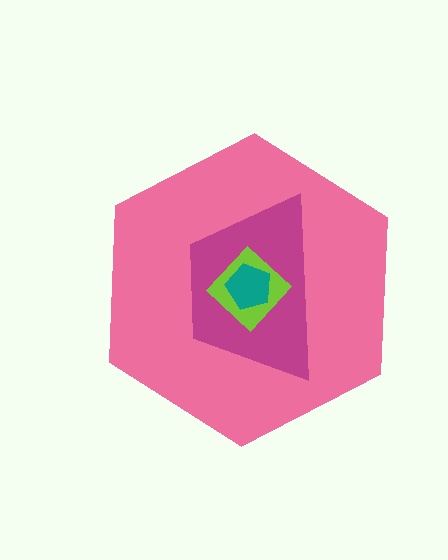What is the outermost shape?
The pink hexagon.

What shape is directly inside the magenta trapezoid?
The lime diamond.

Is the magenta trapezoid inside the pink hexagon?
Yes.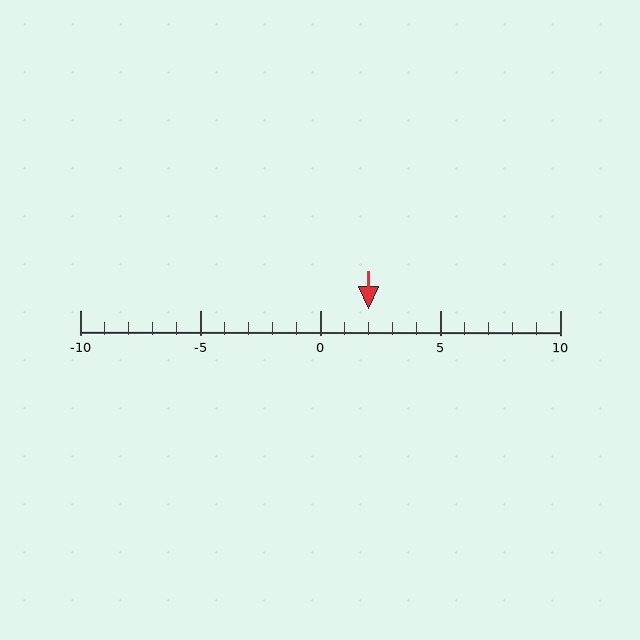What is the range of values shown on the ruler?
The ruler shows values from -10 to 10.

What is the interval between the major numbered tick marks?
The major tick marks are spaced 5 units apart.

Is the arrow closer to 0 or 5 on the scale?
The arrow is closer to 0.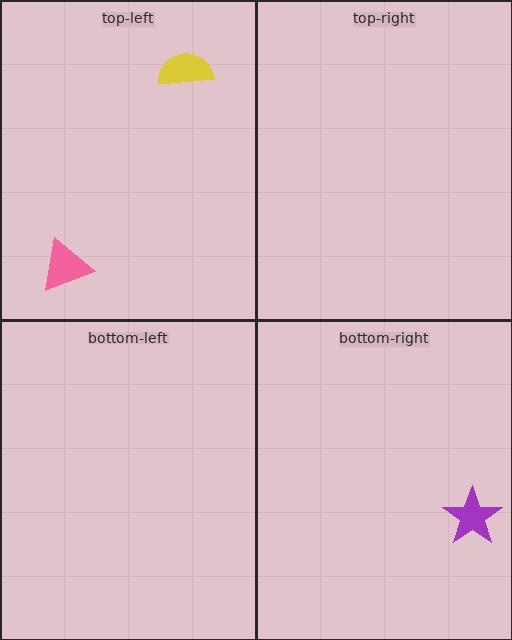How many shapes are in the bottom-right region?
1.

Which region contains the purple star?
The bottom-right region.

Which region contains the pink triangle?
The top-left region.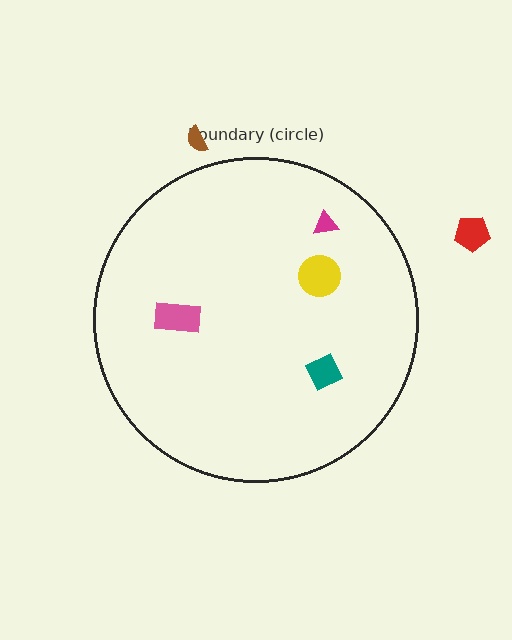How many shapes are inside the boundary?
4 inside, 2 outside.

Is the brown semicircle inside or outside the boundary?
Outside.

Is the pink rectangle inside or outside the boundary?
Inside.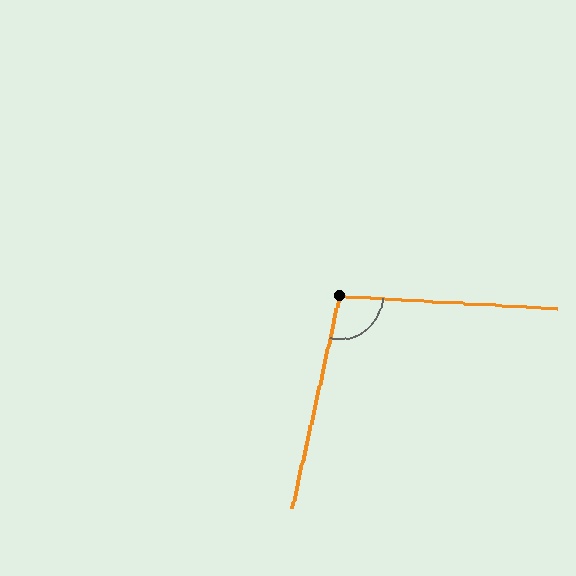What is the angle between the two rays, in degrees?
Approximately 99 degrees.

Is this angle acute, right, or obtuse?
It is obtuse.